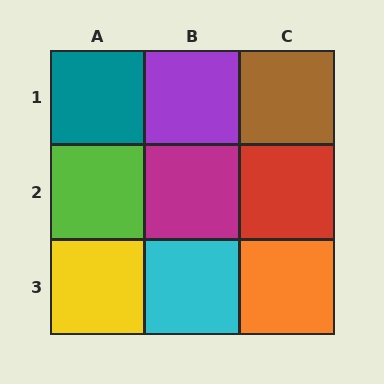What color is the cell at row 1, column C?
Brown.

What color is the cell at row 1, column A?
Teal.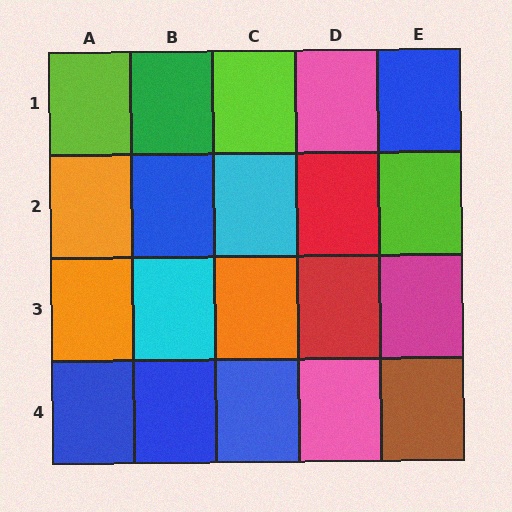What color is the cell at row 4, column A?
Blue.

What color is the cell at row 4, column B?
Blue.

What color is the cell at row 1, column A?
Lime.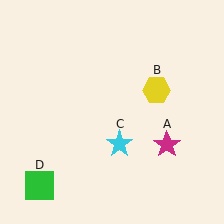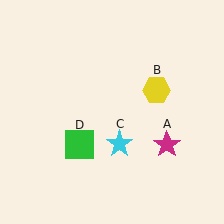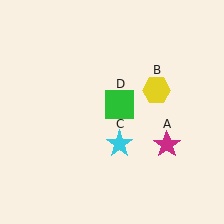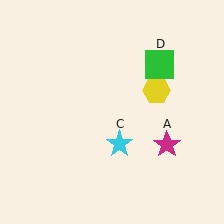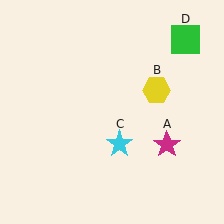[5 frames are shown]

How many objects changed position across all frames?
1 object changed position: green square (object D).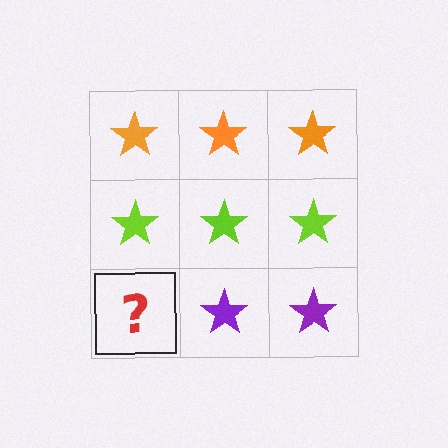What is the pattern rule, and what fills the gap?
The rule is that each row has a consistent color. The gap should be filled with a purple star.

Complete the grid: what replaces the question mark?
The question mark should be replaced with a purple star.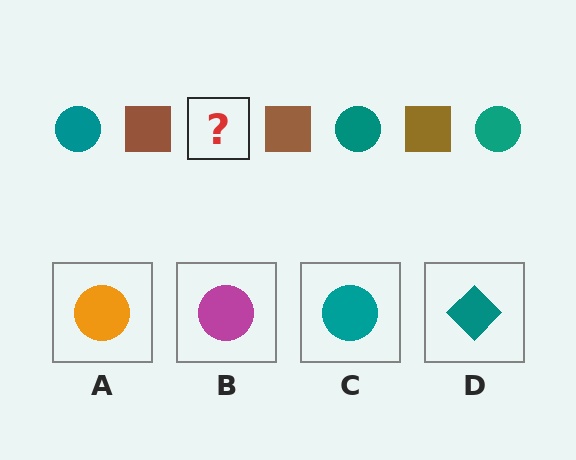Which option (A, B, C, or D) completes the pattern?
C.